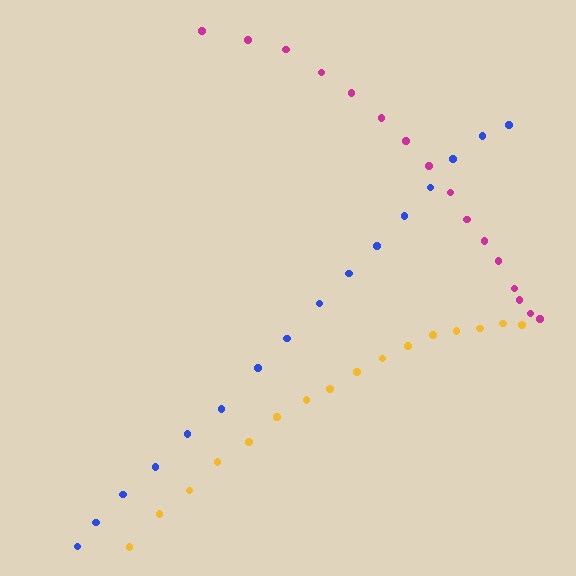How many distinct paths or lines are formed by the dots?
There are 3 distinct paths.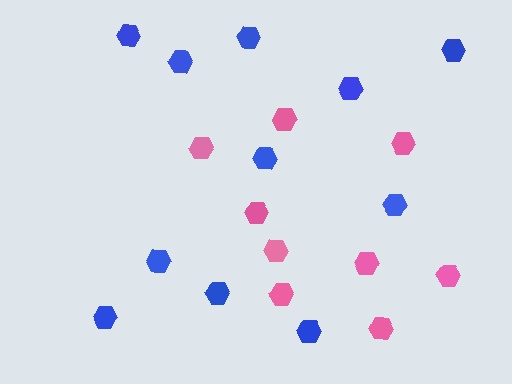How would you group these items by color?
There are 2 groups: one group of blue hexagons (11) and one group of pink hexagons (9).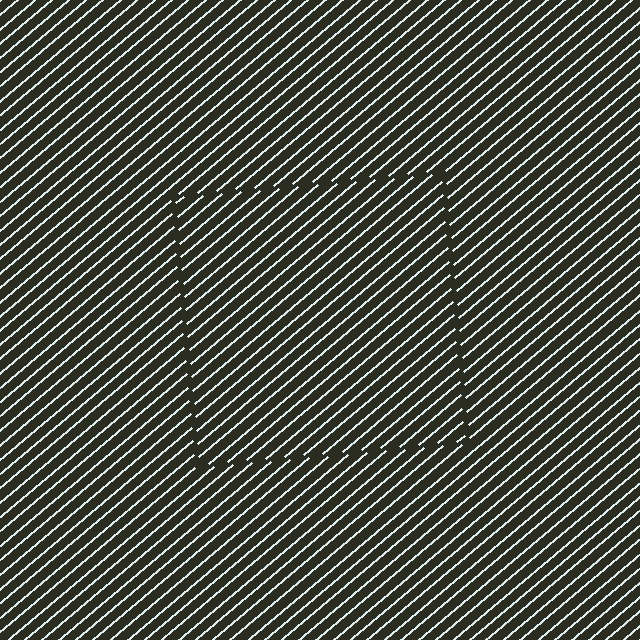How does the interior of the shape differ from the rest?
The interior of the shape contains the same grating, shifted by half a period — the contour is defined by the phase discontinuity where line-ends from the inner and outer gratings abut.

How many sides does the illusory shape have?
4 sides — the line-ends trace a square.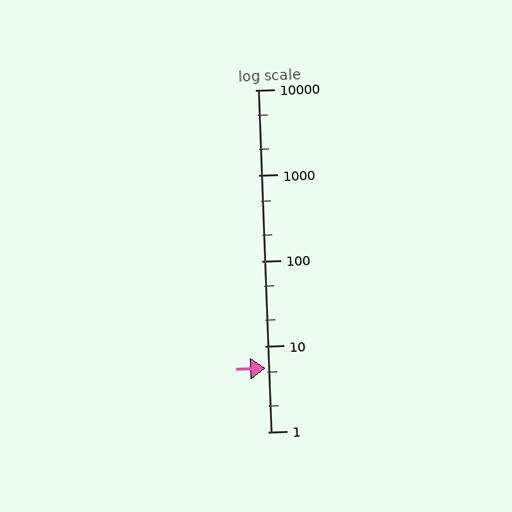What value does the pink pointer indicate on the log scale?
The pointer indicates approximately 5.5.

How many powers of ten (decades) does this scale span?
The scale spans 4 decades, from 1 to 10000.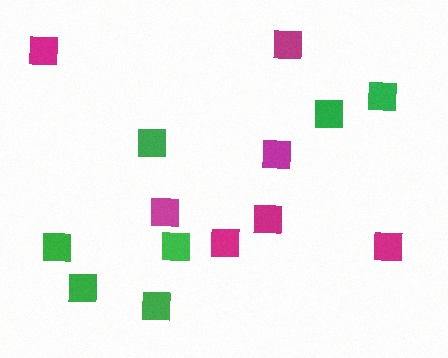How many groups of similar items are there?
There are 2 groups: one group of green squares (7) and one group of magenta squares (7).